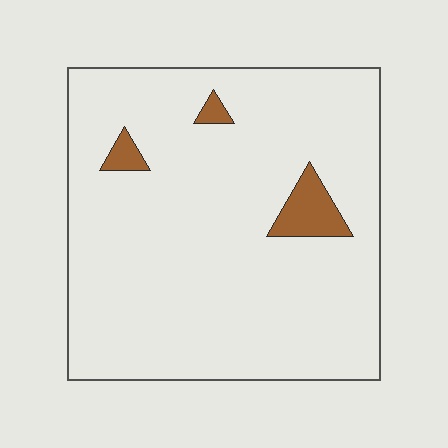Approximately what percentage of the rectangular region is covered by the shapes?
Approximately 5%.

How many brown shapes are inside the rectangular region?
3.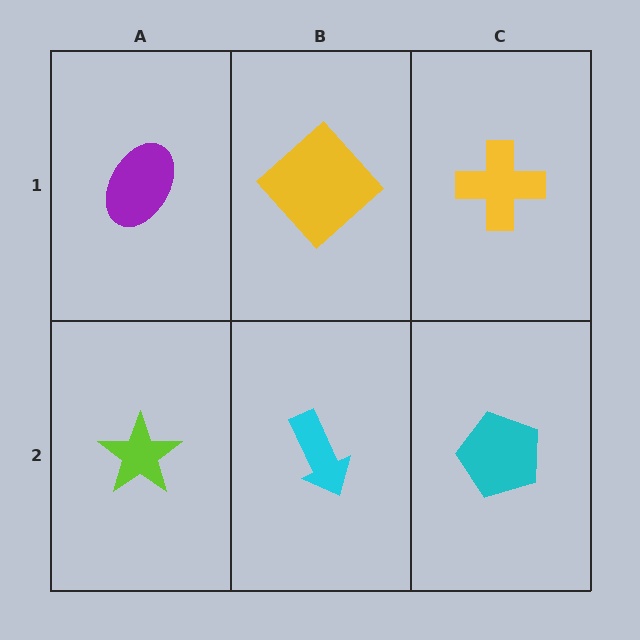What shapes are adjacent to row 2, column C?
A yellow cross (row 1, column C), a cyan arrow (row 2, column B).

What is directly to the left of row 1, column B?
A purple ellipse.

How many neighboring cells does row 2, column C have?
2.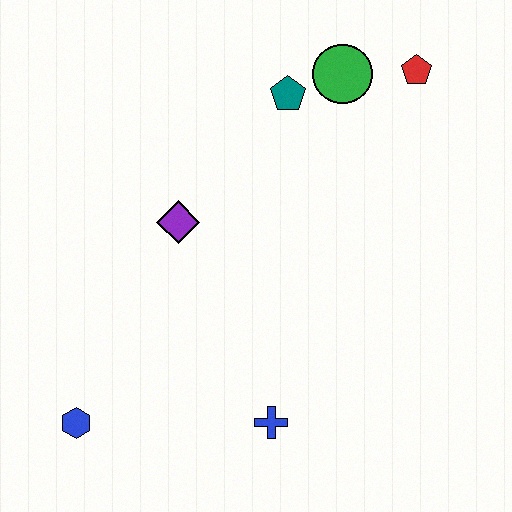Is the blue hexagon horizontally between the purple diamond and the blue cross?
No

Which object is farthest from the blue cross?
The red pentagon is farthest from the blue cross.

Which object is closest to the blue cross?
The blue hexagon is closest to the blue cross.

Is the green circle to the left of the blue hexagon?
No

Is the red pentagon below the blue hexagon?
No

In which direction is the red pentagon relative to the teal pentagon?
The red pentagon is to the right of the teal pentagon.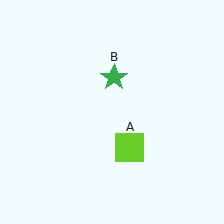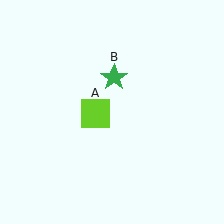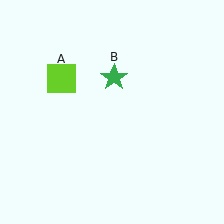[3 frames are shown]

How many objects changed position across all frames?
1 object changed position: lime square (object A).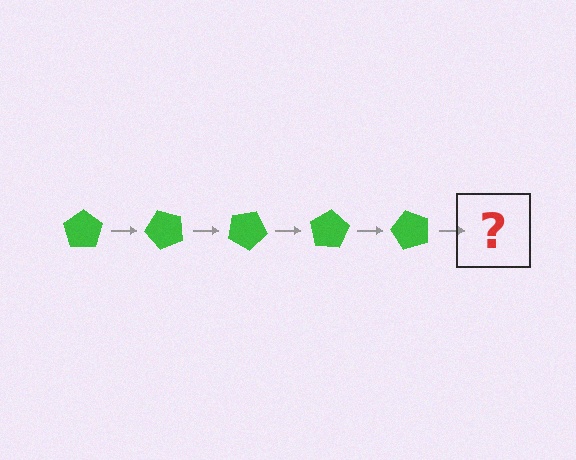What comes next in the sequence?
The next element should be a green pentagon rotated 250 degrees.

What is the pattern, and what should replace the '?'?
The pattern is that the pentagon rotates 50 degrees each step. The '?' should be a green pentagon rotated 250 degrees.